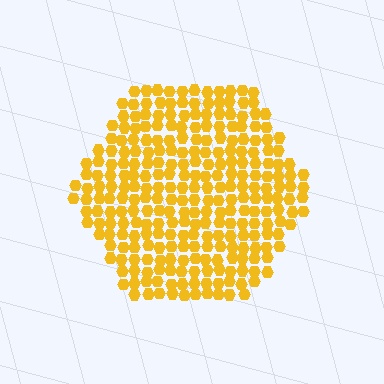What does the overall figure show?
The overall figure shows a hexagon.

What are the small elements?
The small elements are hexagons.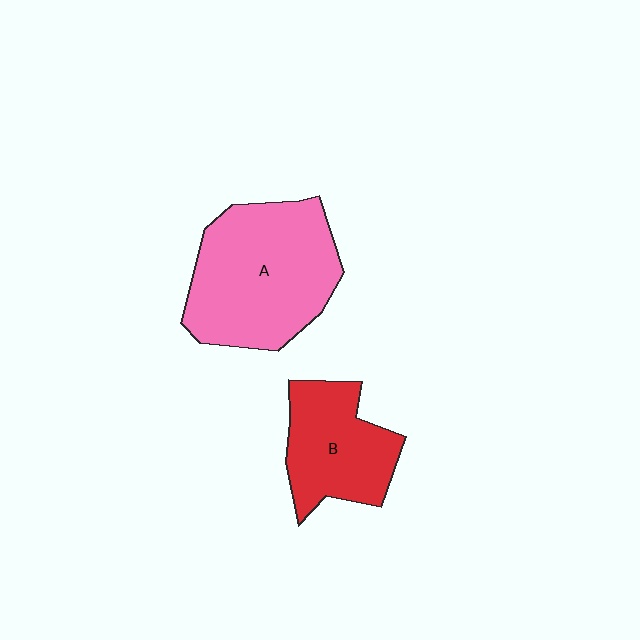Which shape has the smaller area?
Shape B (red).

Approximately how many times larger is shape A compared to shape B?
Approximately 1.6 times.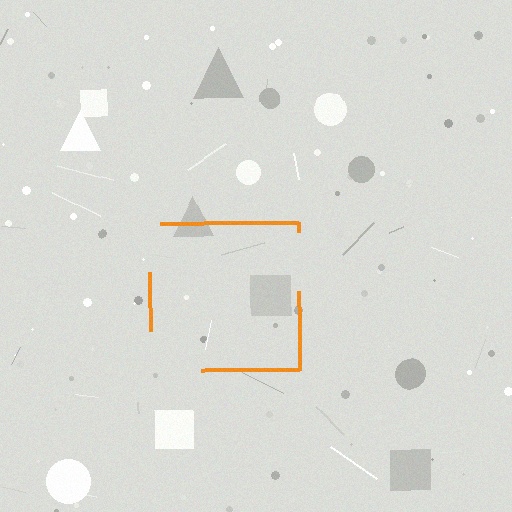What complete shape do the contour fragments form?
The contour fragments form a square.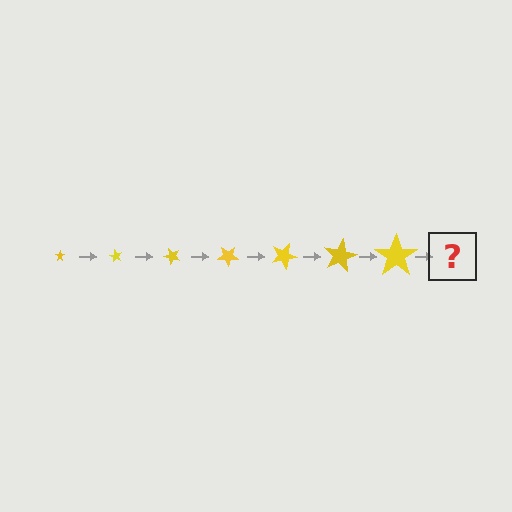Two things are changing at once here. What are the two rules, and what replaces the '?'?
The two rules are that the star grows larger each step and it rotates 60 degrees each step. The '?' should be a star, larger than the previous one and rotated 420 degrees from the start.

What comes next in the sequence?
The next element should be a star, larger than the previous one and rotated 420 degrees from the start.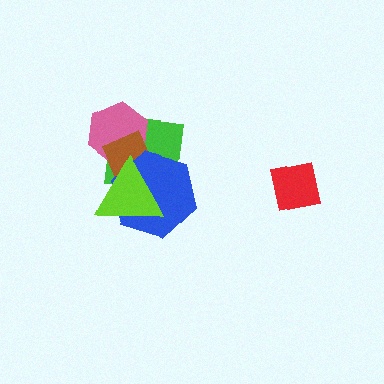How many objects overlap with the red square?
0 objects overlap with the red square.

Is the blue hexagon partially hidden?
Yes, it is partially covered by another shape.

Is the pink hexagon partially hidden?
Yes, it is partially covered by another shape.